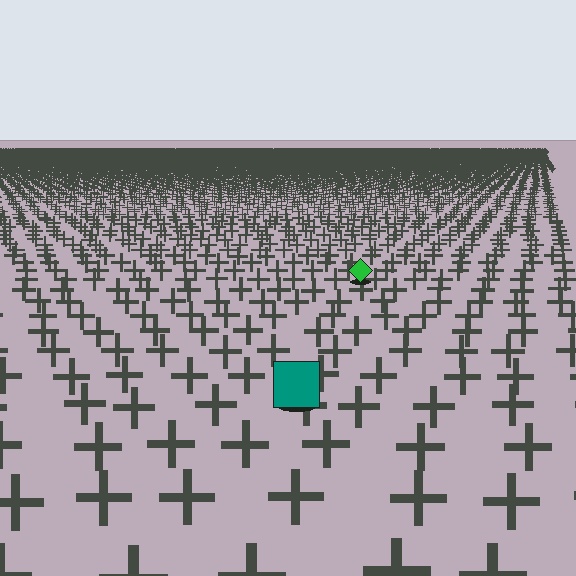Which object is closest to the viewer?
The teal square is closest. The texture marks near it are larger and more spread out.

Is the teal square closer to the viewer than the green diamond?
Yes. The teal square is closer — you can tell from the texture gradient: the ground texture is coarser near it.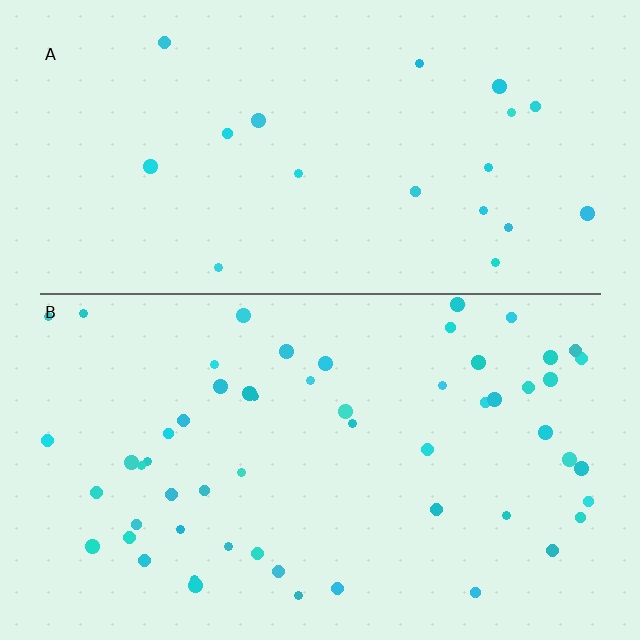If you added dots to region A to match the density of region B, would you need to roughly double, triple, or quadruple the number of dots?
Approximately triple.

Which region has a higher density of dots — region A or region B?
B (the bottom).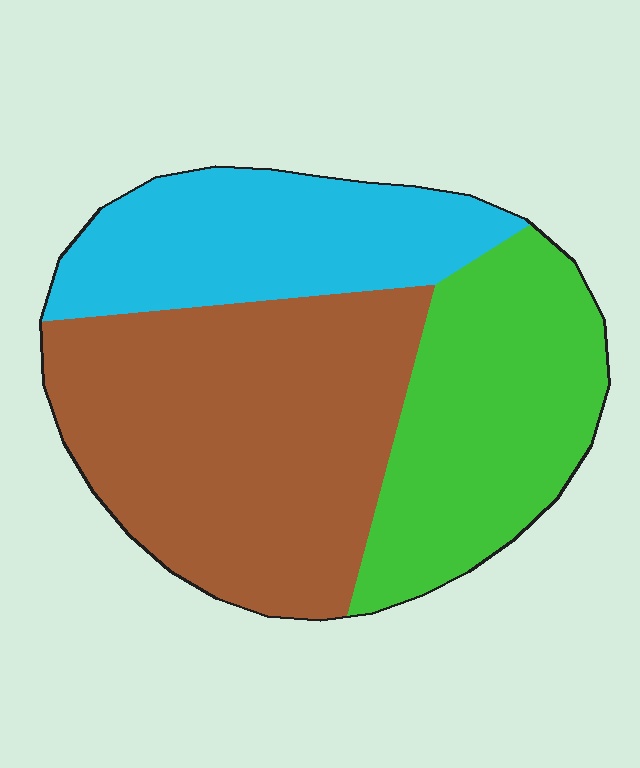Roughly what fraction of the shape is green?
Green takes up between a sixth and a third of the shape.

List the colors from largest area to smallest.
From largest to smallest: brown, green, cyan.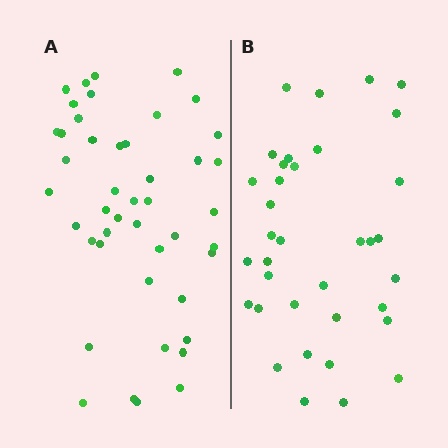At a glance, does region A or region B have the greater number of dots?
Region A (the left region) has more dots.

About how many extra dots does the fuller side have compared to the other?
Region A has roughly 8 or so more dots than region B.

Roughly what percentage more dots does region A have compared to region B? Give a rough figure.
About 25% more.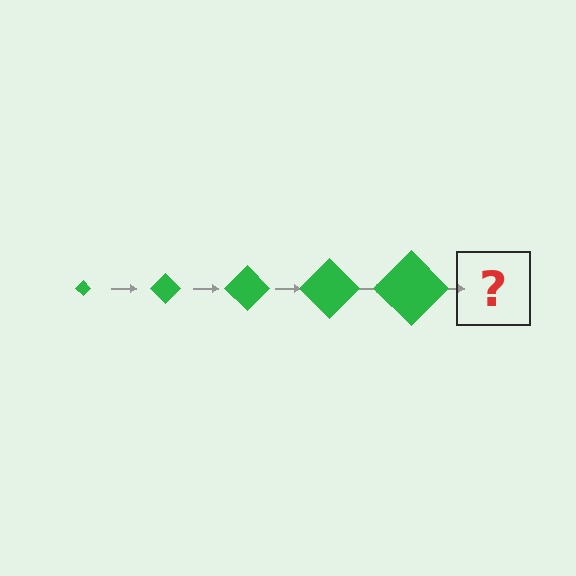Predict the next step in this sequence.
The next step is a green diamond, larger than the previous one.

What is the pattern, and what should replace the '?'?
The pattern is that the diamond gets progressively larger each step. The '?' should be a green diamond, larger than the previous one.